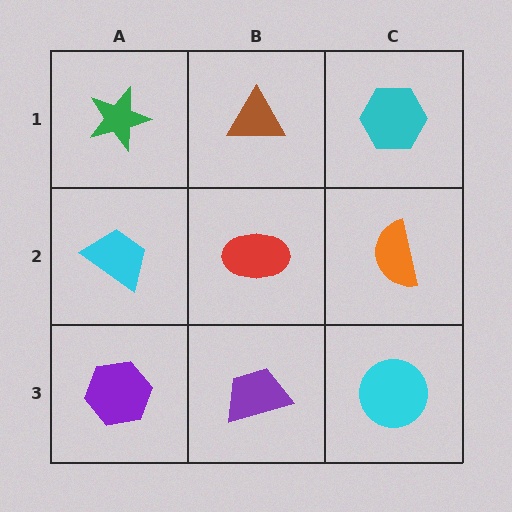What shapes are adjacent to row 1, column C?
An orange semicircle (row 2, column C), a brown triangle (row 1, column B).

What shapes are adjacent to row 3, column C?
An orange semicircle (row 2, column C), a purple trapezoid (row 3, column B).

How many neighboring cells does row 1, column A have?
2.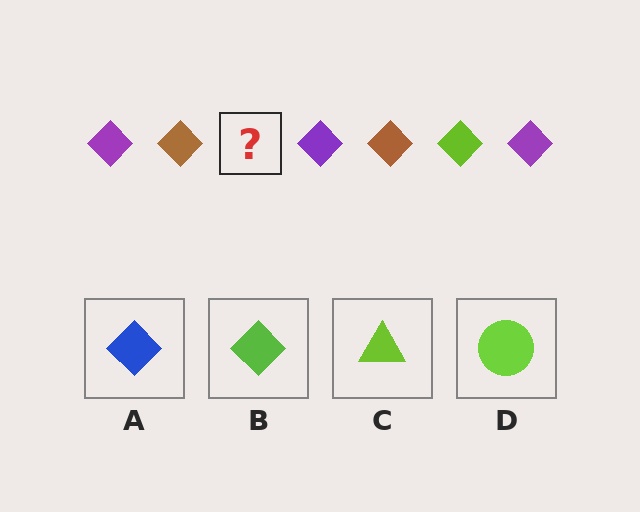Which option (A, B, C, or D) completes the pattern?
B.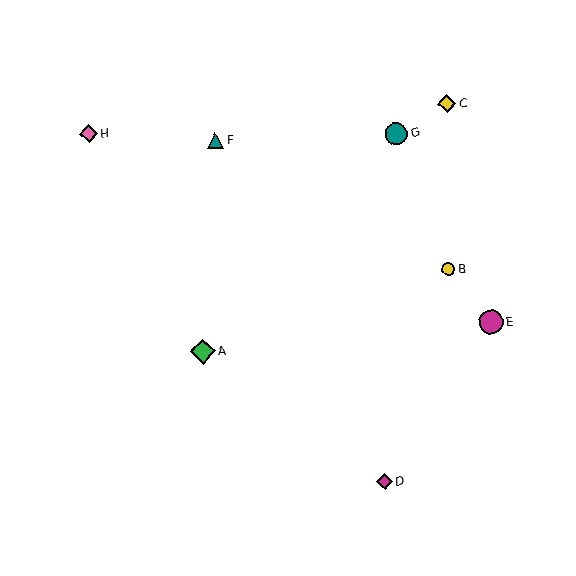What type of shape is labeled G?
Shape G is a teal circle.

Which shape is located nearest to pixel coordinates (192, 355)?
The green diamond (labeled A) at (203, 351) is nearest to that location.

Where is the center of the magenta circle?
The center of the magenta circle is at (491, 322).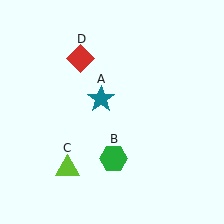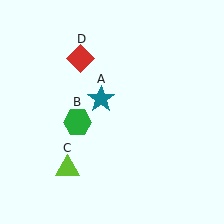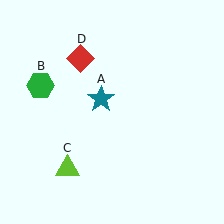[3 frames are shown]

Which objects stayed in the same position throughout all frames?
Teal star (object A) and lime triangle (object C) and red diamond (object D) remained stationary.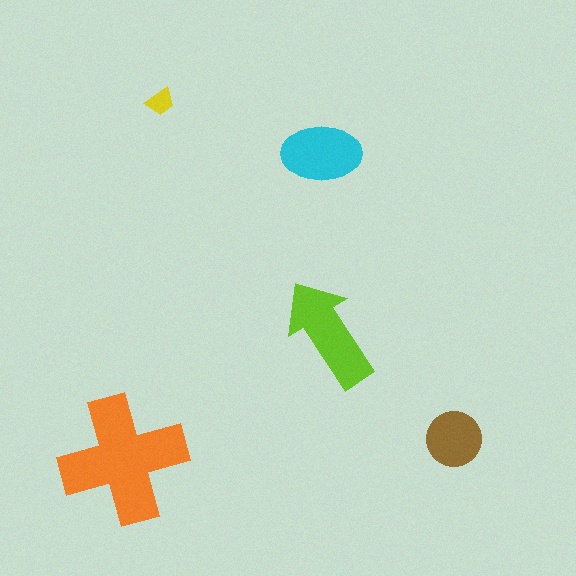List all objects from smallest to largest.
The yellow trapezoid, the brown circle, the cyan ellipse, the lime arrow, the orange cross.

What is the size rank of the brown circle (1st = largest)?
4th.